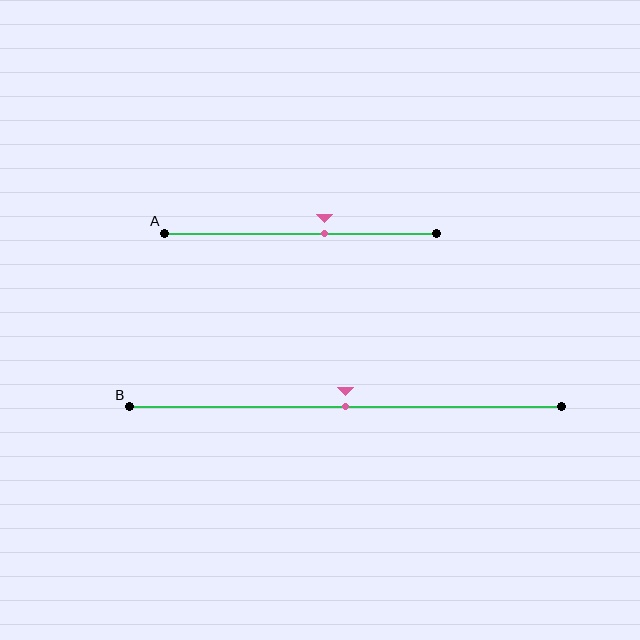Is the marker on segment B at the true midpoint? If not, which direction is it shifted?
Yes, the marker on segment B is at the true midpoint.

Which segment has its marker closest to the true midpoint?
Segment B has its marker closest to the true midpoint.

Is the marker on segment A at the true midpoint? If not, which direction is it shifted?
No, the marker on segment A is shifted to the right by about 9% of the segment length.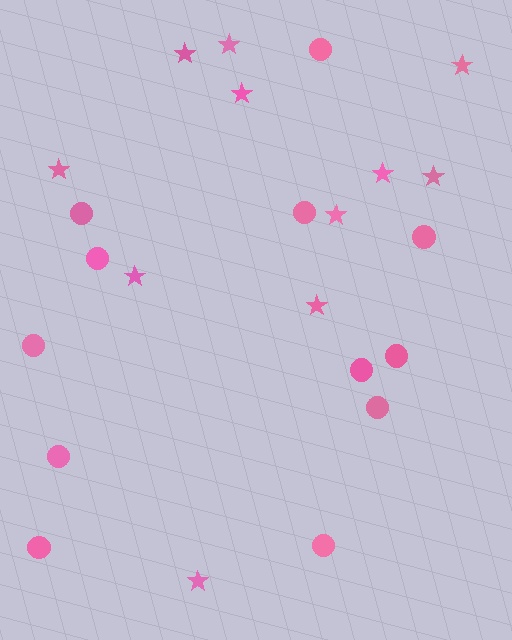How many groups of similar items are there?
There are 2 groups: one group of circles (12) and one group of stars (11).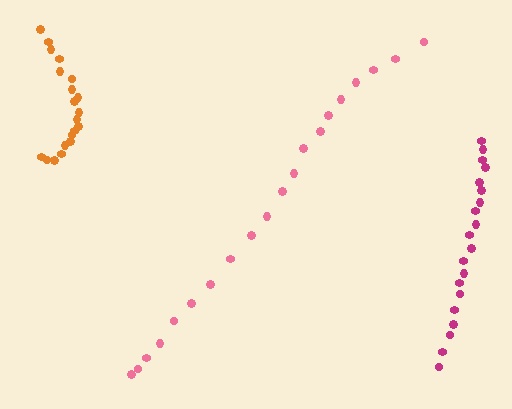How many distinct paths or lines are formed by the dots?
There are 3 distinct paths.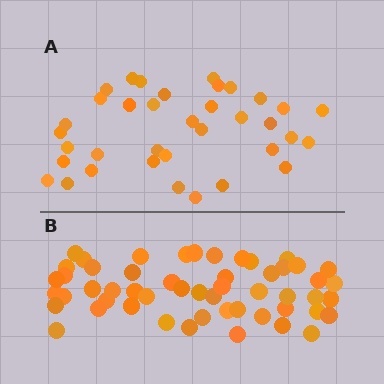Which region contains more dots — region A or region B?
Region B (the bottom region) has more dots.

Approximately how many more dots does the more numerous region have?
Region B has approximately 15 more dots than region A.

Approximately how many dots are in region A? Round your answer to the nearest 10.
About 40 dots. (The exact count is 36, which rounds to 40.)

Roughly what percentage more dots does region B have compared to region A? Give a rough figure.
About 45% more.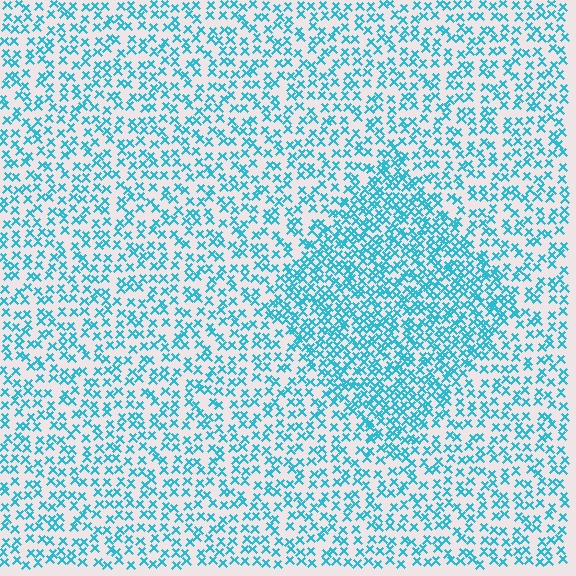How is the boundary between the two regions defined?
The boundary is defined by a change in element density (approximately 1.9x ratio). All elements are the same color, size, and shape.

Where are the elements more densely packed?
The elements are more densely packed inside the diamond boundary.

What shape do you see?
I see a diamond.